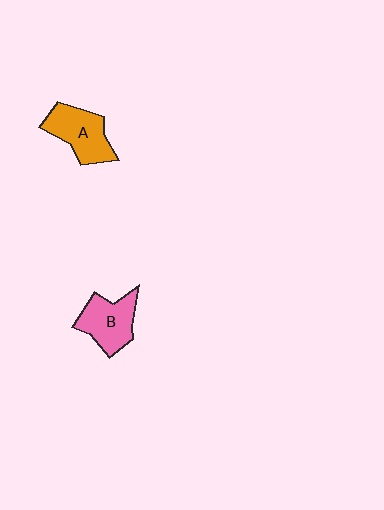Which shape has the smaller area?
Shape B (pink).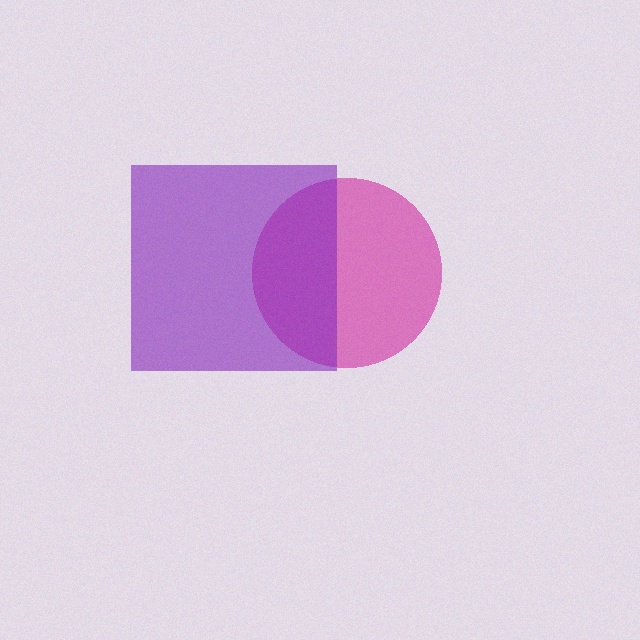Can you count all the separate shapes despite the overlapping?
Yes, there are 2 separate shapes.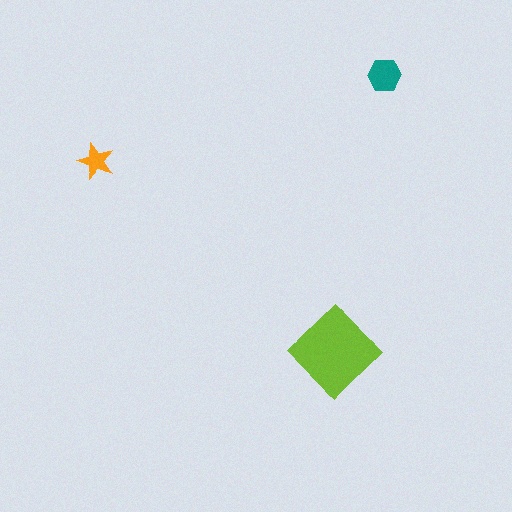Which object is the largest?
The lime diamond.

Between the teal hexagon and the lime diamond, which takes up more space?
The lime diamond.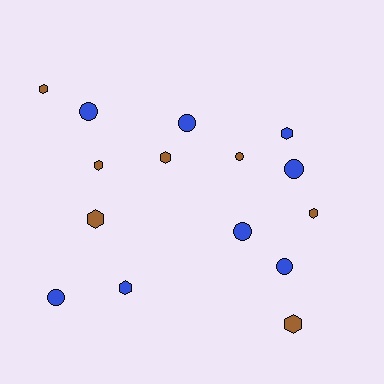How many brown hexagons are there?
There are 6 brown hexagons.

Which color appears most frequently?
Blue, with 8 objects.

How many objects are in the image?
There are 15 objects.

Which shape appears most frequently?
Hexagon, with 8 objects.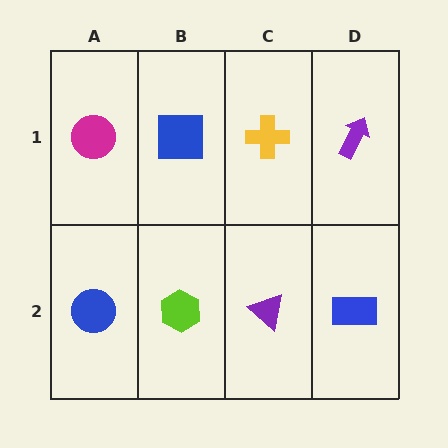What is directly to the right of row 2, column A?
A lime hexagon.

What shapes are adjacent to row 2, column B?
A blue square (row 1, column B), a blue circle (row 2, column A), a purple triangle (row 2, column C).